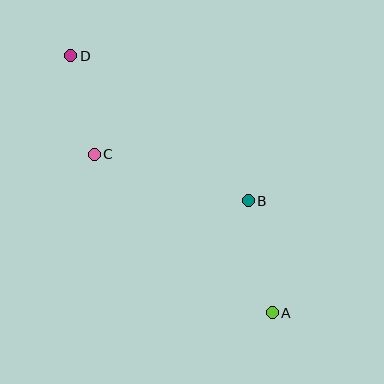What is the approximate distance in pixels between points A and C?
The distance between A and C is approximately 239 pixels.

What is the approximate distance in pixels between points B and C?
The distance between B and C is approximately 161 pixels.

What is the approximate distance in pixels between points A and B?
The distance between A and B is approximately 115 pixels.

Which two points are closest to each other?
Points C and D are closest to each other.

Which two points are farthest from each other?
Points A and D are farthest from each other.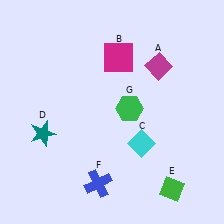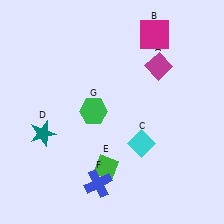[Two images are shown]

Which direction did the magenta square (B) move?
The magenta square (B) moved right.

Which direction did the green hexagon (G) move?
The green hexagon (G) moved left.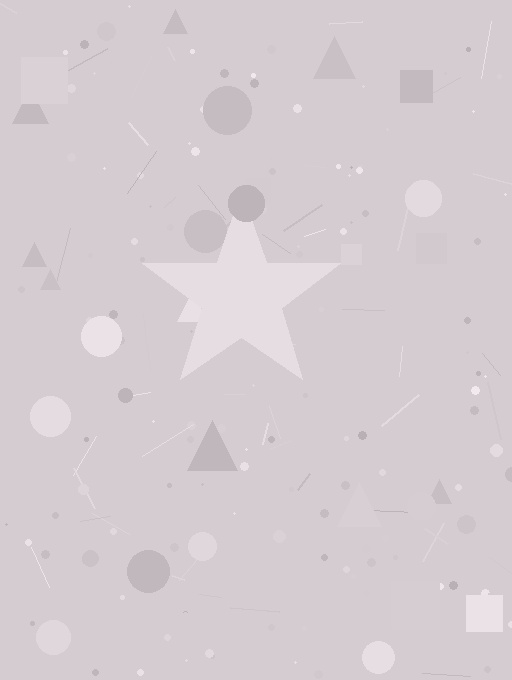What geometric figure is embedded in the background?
A star is embedded in the background.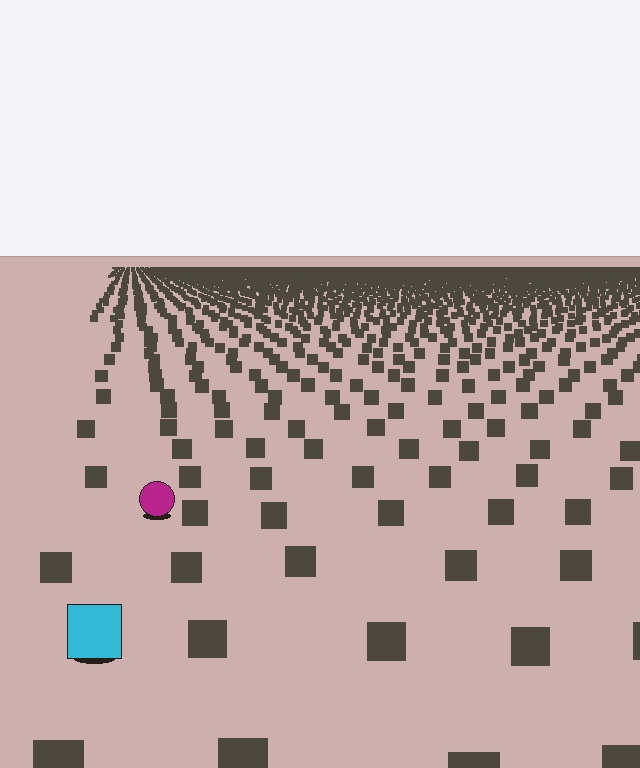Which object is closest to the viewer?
The cyan square is closest. The texture marks near it are larger and more spread out.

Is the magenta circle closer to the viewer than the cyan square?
No. The cyan square is closer — you can tell from the texture gradient: the ground texture is coarser near it.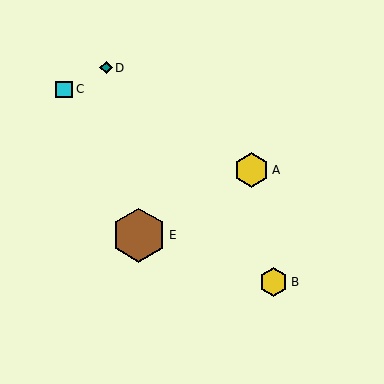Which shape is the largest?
The brown hexagon (labeled E) is the largest.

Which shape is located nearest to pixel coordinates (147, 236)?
The brown hexagon (labeled E) at (139, 235) is nearest to that location.